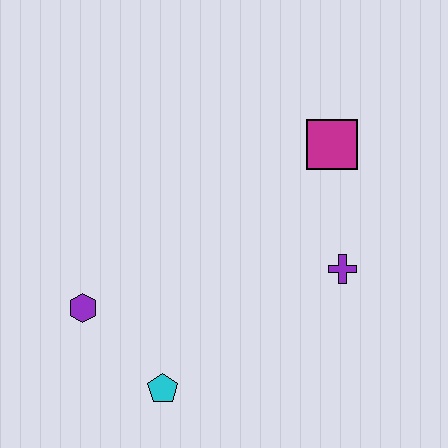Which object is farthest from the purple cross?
The purple hexagon is farthest from the purple cross.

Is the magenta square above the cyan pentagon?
Yes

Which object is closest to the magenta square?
The purple cross is closest to the magenta square.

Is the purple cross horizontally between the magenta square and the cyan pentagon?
No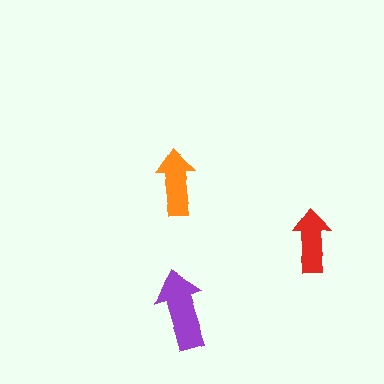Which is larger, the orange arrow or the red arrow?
The orange one.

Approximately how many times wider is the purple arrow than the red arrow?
About 1.5 times wider.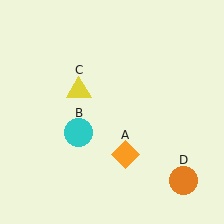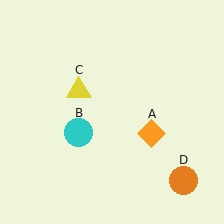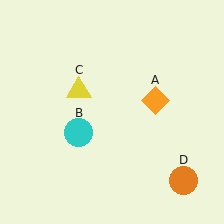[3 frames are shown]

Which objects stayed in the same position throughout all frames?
Cyan circle (object B) and yellow triangle (object C) and orange circle (object D) remained stationary.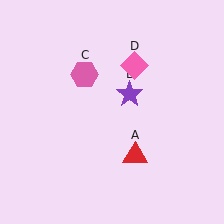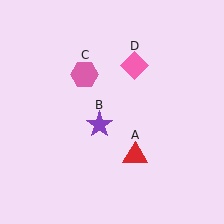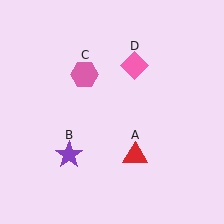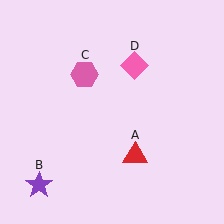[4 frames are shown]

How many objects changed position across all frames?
1 object changed position: purple star (object B).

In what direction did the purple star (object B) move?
The purple star (object B) moved down and to the left.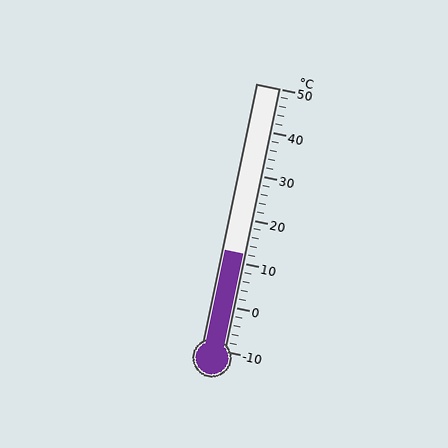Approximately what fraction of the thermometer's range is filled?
The thermometer is filled to approximately 35% of its range.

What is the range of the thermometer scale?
The thermometer scale ranges from -10°C to 50°C.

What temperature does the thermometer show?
The thermometer shows approximately 12°C.